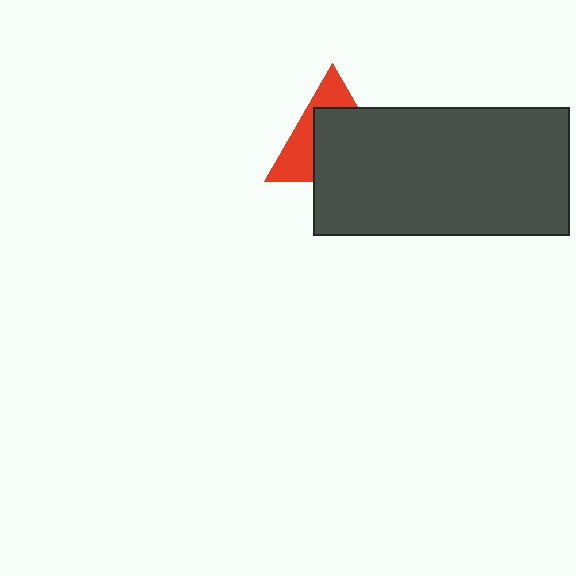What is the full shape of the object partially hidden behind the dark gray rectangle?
The partially hidden object is a red triangle.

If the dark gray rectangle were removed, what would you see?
You would see the complete red triangle.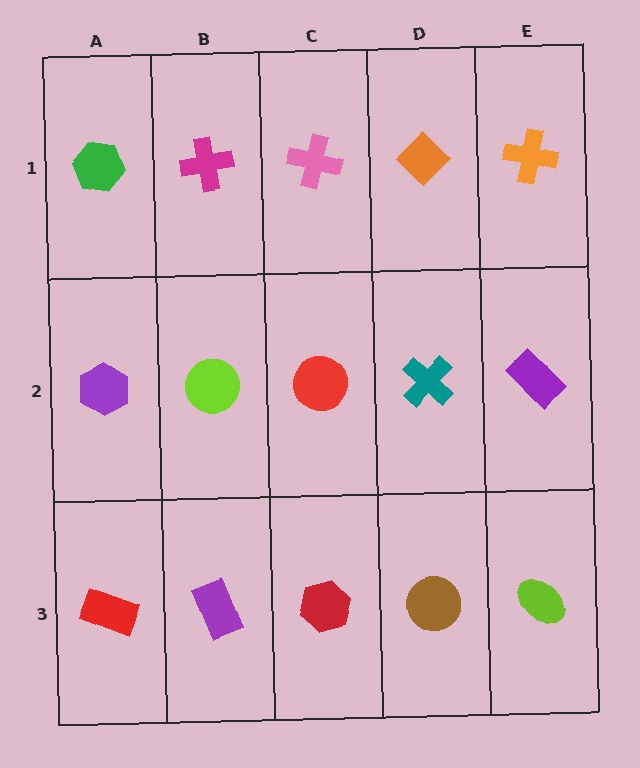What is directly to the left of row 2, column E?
A teal cross.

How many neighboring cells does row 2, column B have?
4.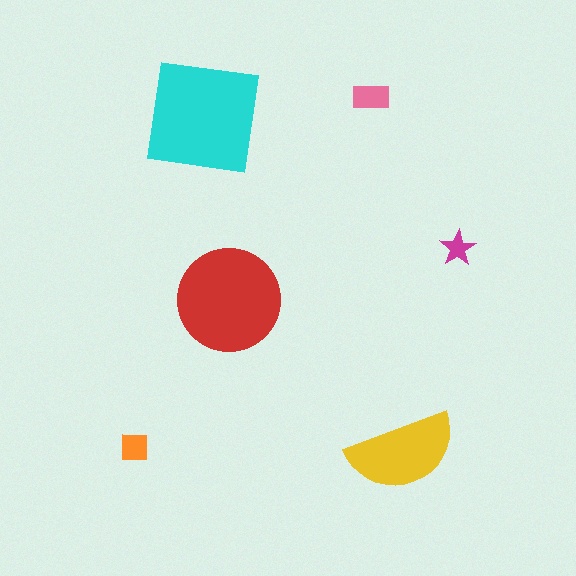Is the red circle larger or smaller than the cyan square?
Smaller.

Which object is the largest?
The cyan square.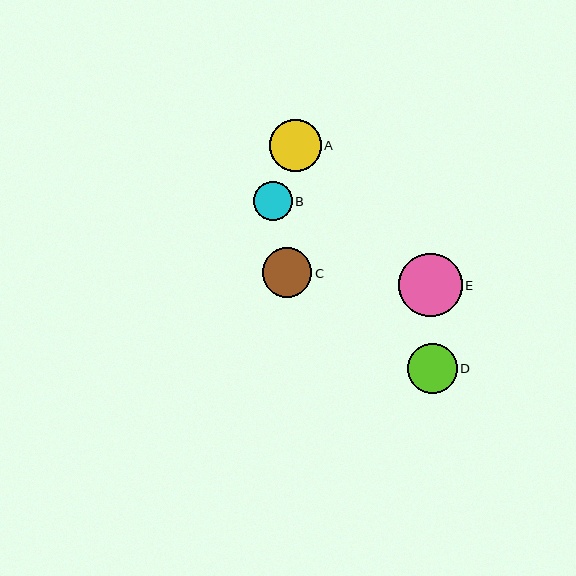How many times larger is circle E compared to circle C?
Circle E is approximately 1.3 times the size of circle C.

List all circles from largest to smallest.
From largest to smallest: E, A, D, C, B.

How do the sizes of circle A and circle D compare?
Circle A and circle D are approximately the same size.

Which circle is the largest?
Circle E is the largest with a size of approximately 63 pixels.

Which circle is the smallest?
Circle B is the smallest with a size of approximately 39 pixels.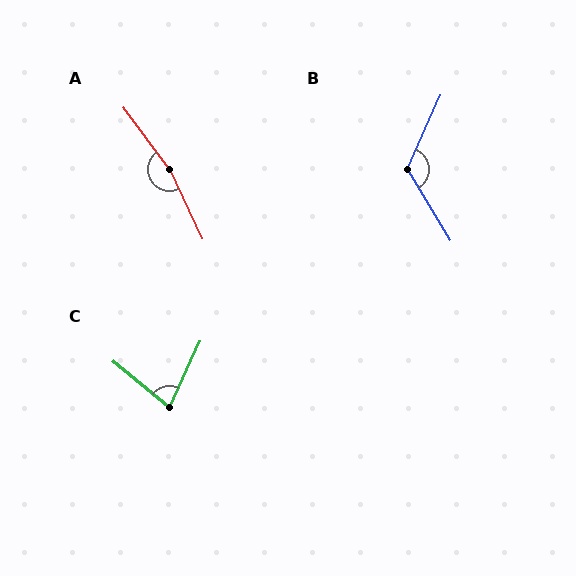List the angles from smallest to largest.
C (75°), B (125°), A (168°).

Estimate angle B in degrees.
Approximately 125 degrees.